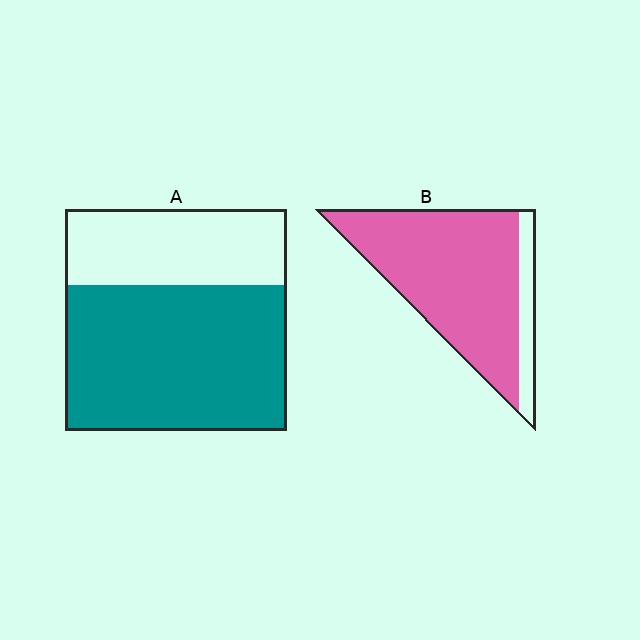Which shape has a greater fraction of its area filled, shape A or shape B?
Shape B.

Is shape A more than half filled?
Yes.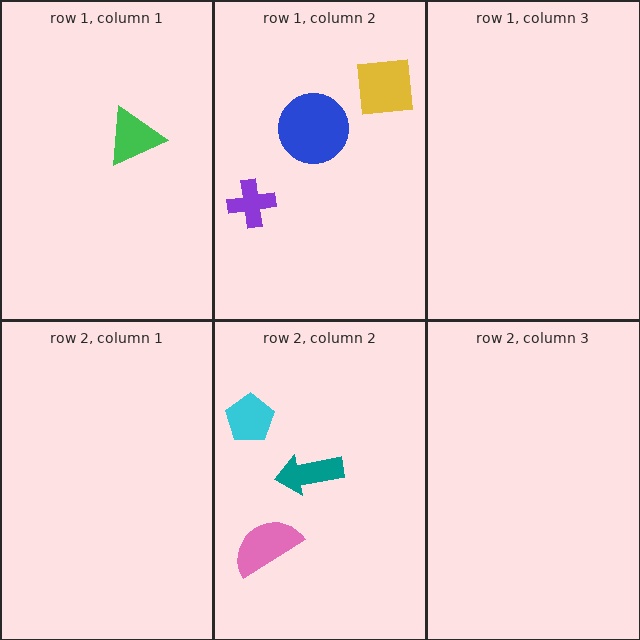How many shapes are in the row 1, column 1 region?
1.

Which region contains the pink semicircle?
The row 2, column 2 region.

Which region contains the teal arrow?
The row 2, column 2 region.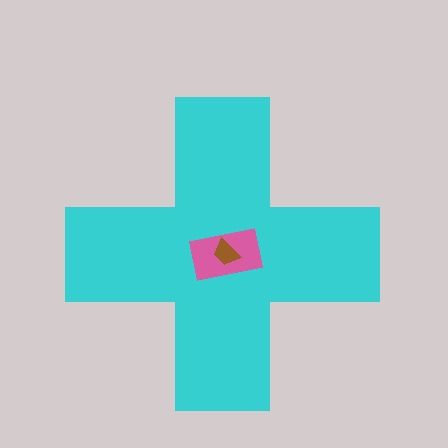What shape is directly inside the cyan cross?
The pink rectangle.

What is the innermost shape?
The brown trapezoid.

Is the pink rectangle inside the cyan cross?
Yes.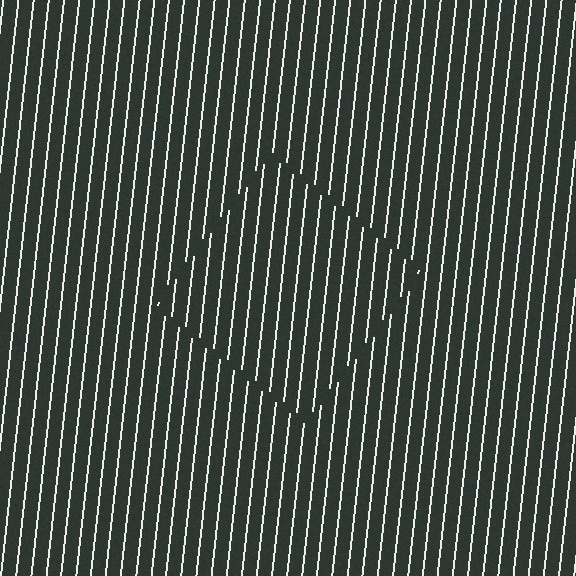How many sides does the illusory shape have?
4 sides — the line-ends trace a square.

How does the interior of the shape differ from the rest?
The interior of the shape contains the same grating, shifted by half a period — the contour is defined by the phase discontinuity where line-ends from the inner and outer gratings abut.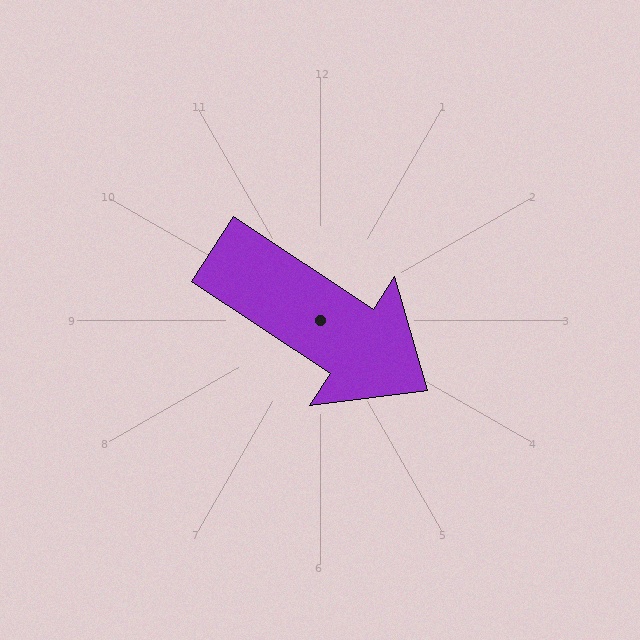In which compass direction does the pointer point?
Southeast.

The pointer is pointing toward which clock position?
Roughly 4 o'clock.